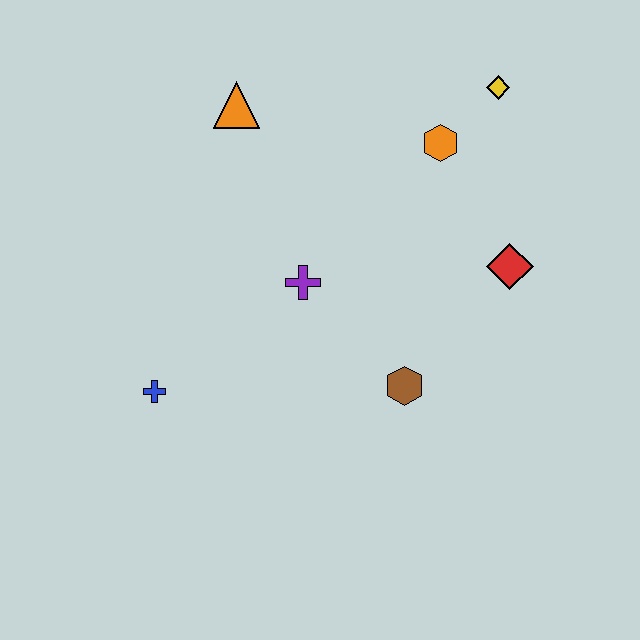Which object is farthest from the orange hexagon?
The blue cross is farthest from the orange hexagon.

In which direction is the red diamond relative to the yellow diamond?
The red diamond is below the yellow diamond.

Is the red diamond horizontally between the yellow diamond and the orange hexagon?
No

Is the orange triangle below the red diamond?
No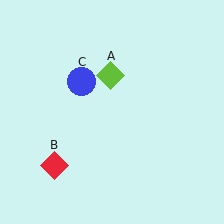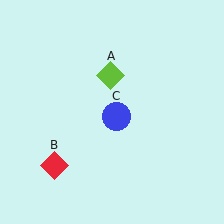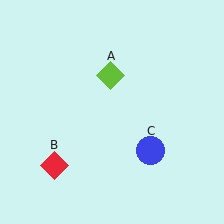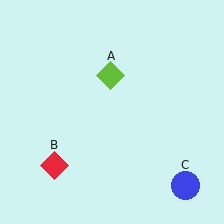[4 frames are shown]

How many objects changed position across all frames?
1 object changed position: blue circle (object C).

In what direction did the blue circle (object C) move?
The blue circle (object C) moved down and to the right.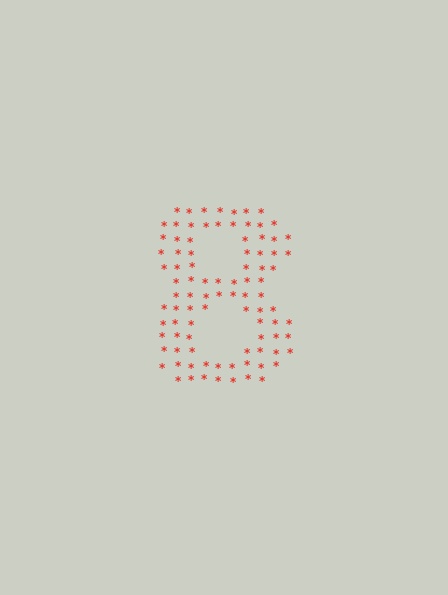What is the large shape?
The large shape is the digit 8.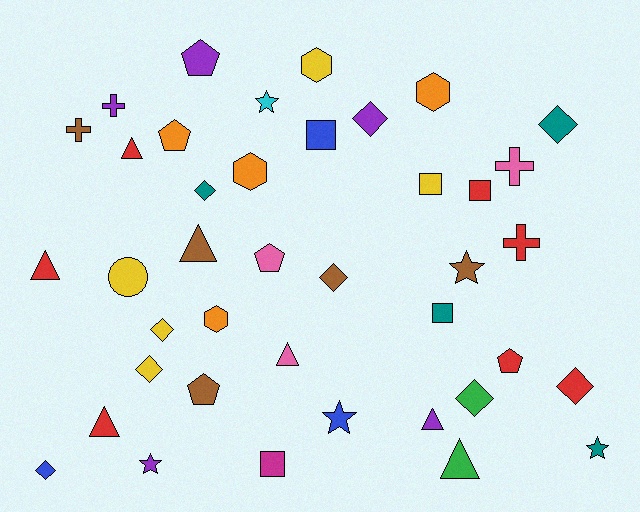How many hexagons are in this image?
There are 4 hexagons.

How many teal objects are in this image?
There are 4 teal objects.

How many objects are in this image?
There are 40 objects.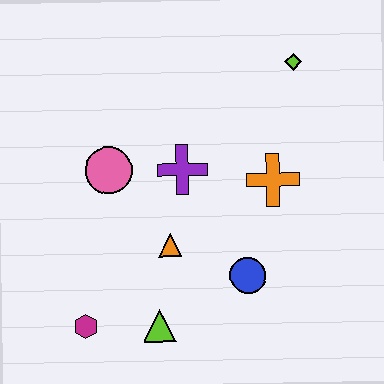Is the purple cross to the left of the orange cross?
Yes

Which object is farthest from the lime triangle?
The lime diamond is farthest from the lime triangle.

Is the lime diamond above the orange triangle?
Yes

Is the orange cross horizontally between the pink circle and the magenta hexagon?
No